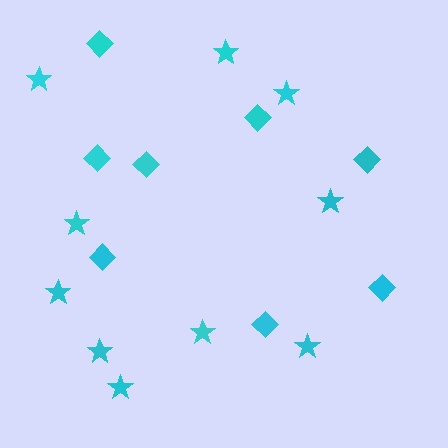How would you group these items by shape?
There are 2 groups: one group of diamonds (8) and one group of stars (10).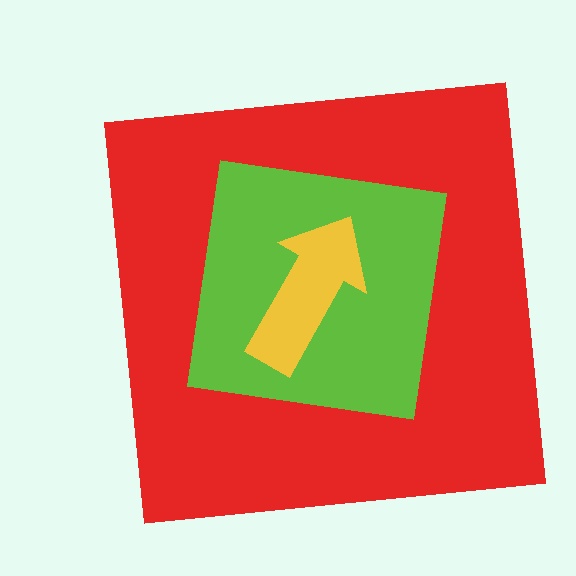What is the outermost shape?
The red square.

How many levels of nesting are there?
3.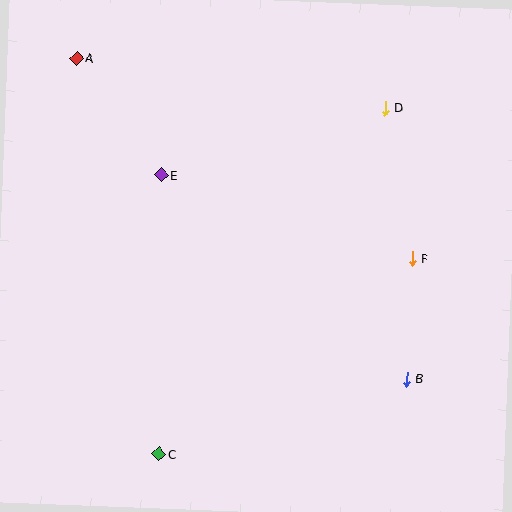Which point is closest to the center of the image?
Point E at (161, 175) is closest to the center.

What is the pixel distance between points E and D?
The distance between E and D is 233 pixels.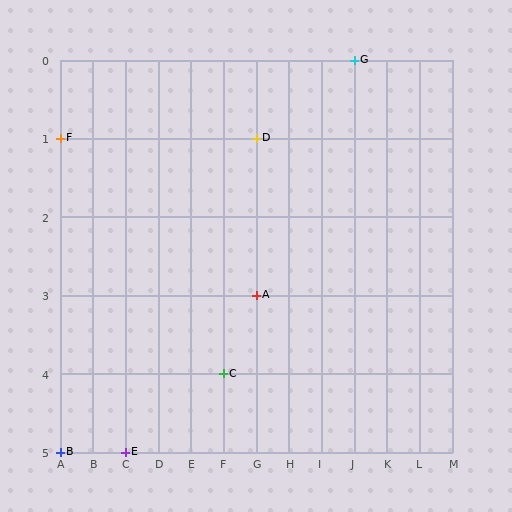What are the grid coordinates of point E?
Point E is at grid coordinates (C, 5).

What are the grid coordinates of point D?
Point D is at grid coordinates (G, 1).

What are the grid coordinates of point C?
Point C is at grid coordinates (F, 4).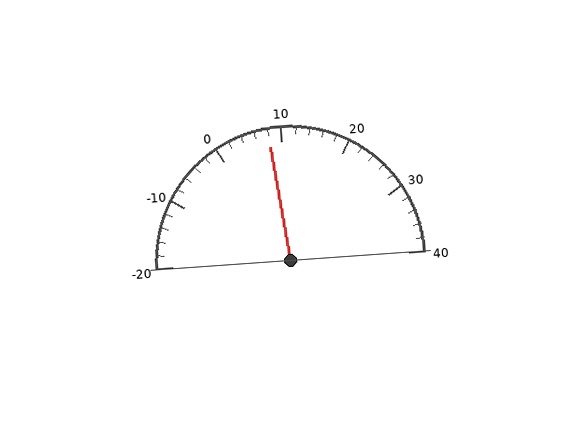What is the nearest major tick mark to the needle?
The nearest major tick mark is 10.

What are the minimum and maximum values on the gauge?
The gauge ranges from -20 to 40.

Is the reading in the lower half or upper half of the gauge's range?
The reading is in the lower half of the range (-20 to 40).